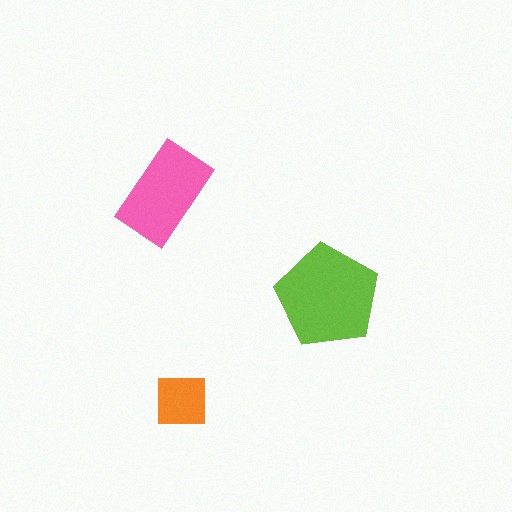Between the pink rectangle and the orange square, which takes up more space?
The pink rectangle.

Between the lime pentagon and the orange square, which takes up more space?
The lime pentagon.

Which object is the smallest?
The orange square.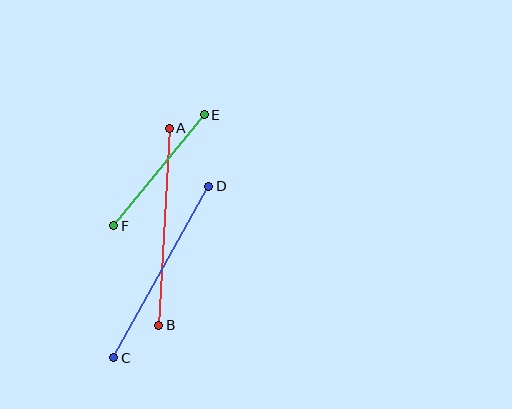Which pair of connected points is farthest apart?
Points A and B are farthest apart.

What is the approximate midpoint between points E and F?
The midpoint is at approximately (159, 170) pixels.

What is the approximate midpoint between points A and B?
The midpoint is at approximately (164, 227) pixels.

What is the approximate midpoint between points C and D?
The midpoint is at approximately (161, 272) pixels.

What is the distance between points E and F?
The distance is approximately 143 pixels.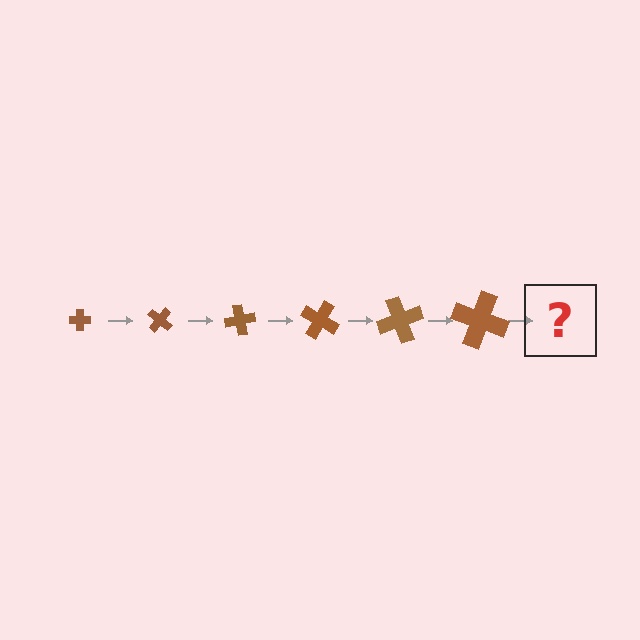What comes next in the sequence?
The next element should be a cross, larger than the previous one and rotated 240 degrees from the start.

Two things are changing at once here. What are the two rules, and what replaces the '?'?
The two rules are that the cross grows larger each step and it rotates 40 degrees each step. The '?' should be a cross, larger than the previous one and rotated 240 degrees from the start.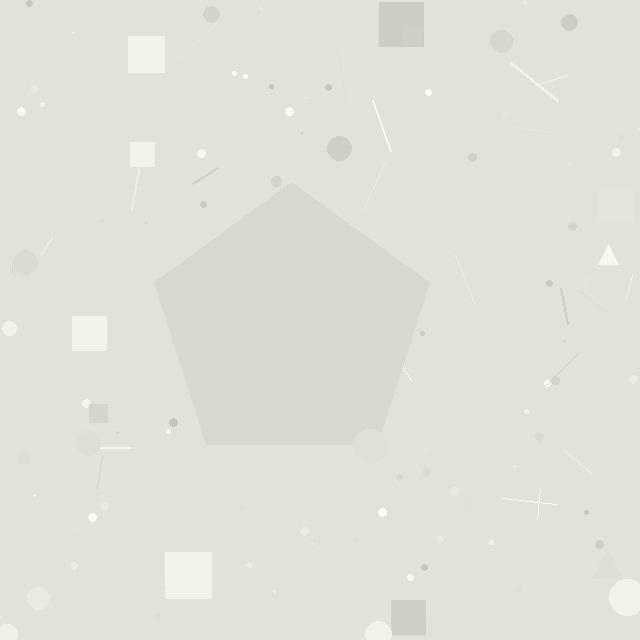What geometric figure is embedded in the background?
A pentagon is embedded in the background.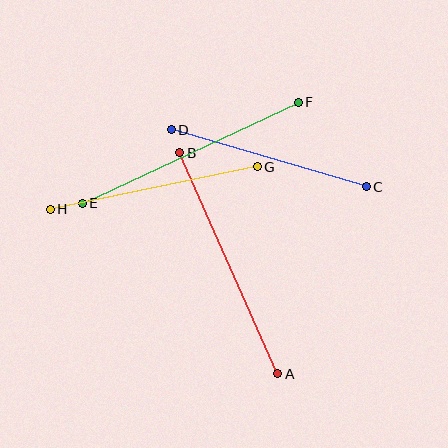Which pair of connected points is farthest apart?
Points A and B are farthest apart.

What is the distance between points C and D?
The distance is approximately 203 pixels.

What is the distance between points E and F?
The distance is approximately 238 pixels.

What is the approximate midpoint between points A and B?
The midpoint is at approximately (229, 263) pixels.